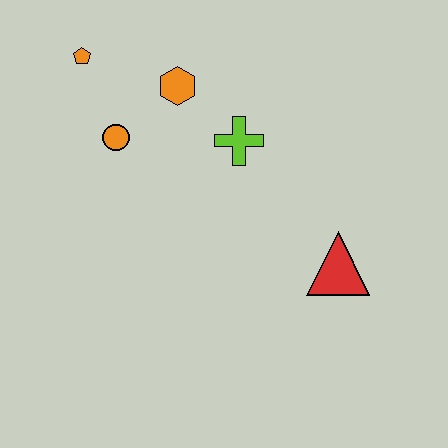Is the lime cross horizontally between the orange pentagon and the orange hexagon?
No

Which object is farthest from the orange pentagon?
The red triangle is farthest from the orange pentagon.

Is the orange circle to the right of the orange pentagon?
Yes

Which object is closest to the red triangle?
The lime cross is closest to the red triangle.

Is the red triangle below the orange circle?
Yes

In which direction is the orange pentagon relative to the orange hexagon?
The orange pentagon is to the left of the orange hexagon.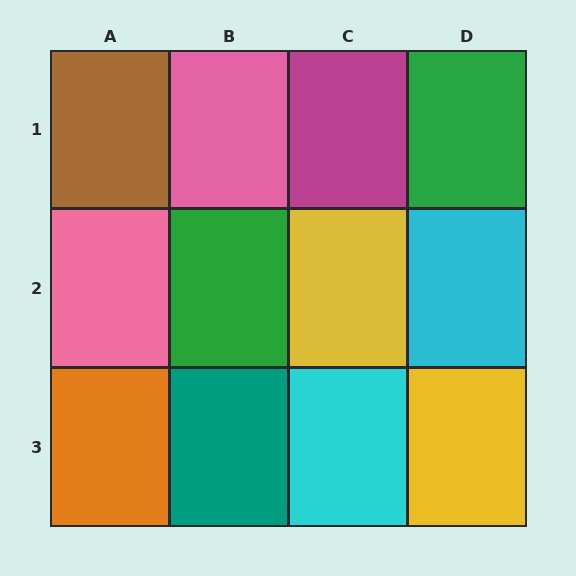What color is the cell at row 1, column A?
Brown.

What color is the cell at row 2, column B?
Green.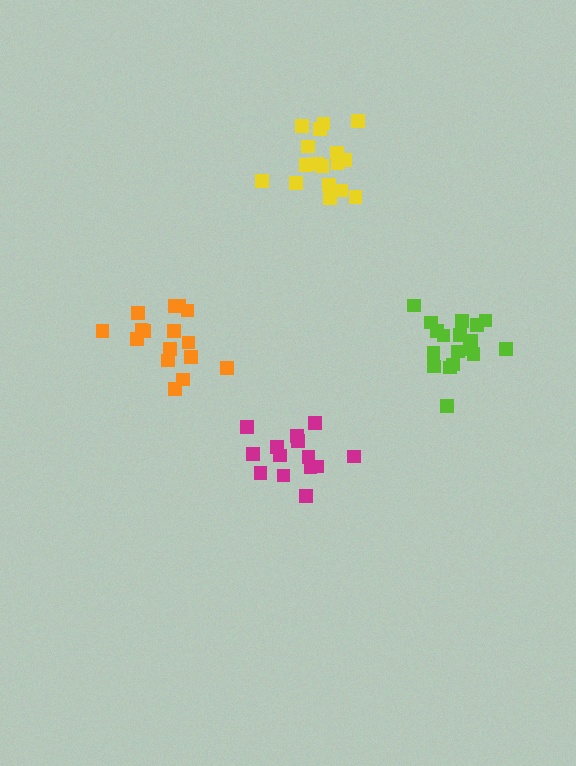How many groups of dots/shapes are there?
There are 4 groups.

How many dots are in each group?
Group 1: 16 dots, Group 2: 14 dots, Group 3: 17 dots, Group 4: 18 dots (65 total).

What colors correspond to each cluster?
The clusters are colored: orange, magenta, yellow, lime.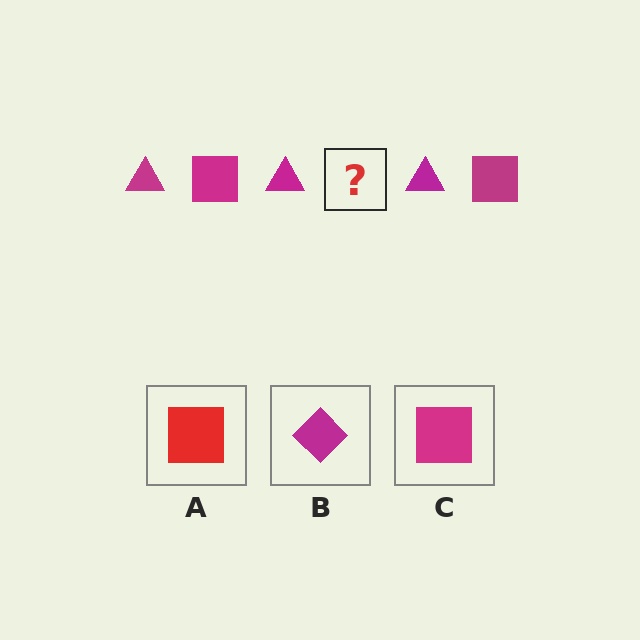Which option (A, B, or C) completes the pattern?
C.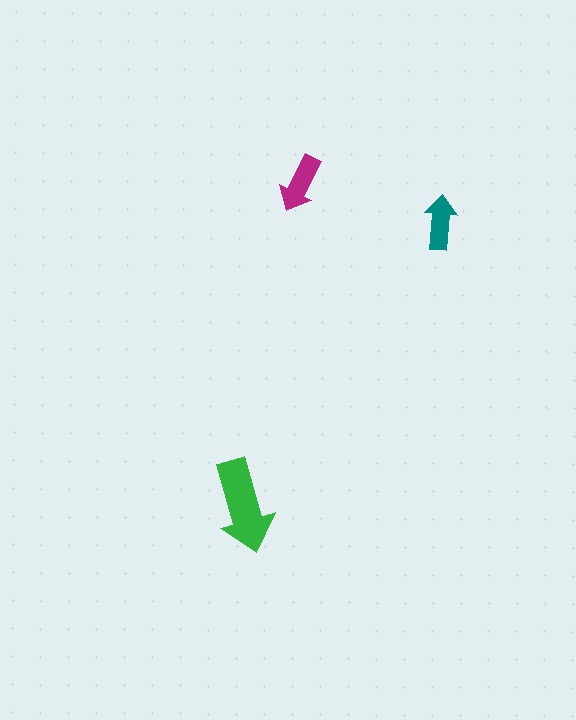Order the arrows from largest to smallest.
the green one, the magenta one, the teal one.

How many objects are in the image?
There are 3 objects in the image.